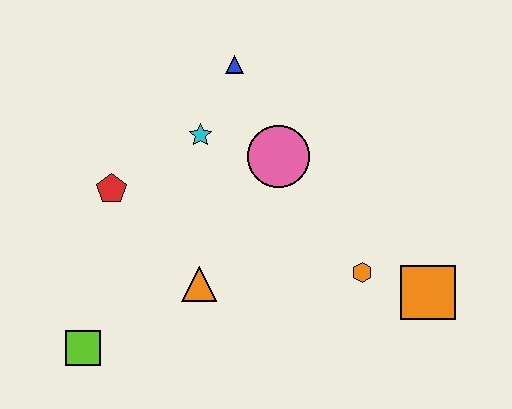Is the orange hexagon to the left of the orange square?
Yes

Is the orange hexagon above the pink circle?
No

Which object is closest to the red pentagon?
The cyan star is closest to the red pentagon.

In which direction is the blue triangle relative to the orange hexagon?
The blue triangle is above the orange hexagon.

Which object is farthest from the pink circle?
The lime square is farthest from the pink circle.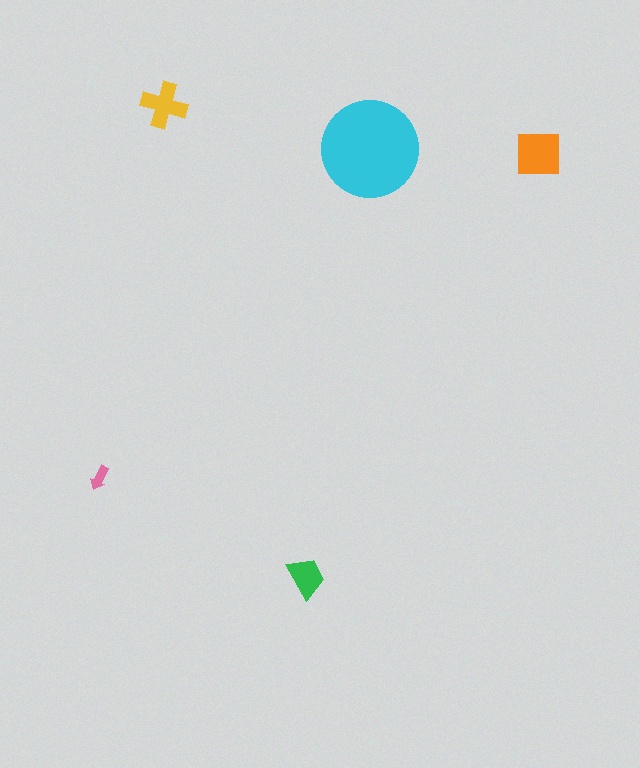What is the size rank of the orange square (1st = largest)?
2nd.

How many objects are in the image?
There are 5 objects in the image.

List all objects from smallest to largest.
The pink arrow, the green trapezoid, the yellow cross, the orange square, the cyan circle.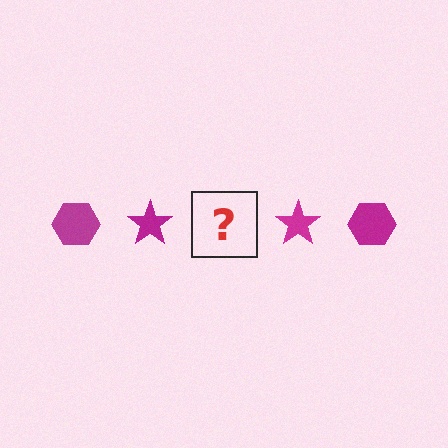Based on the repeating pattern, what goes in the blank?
The blank should be a magenta hexagon.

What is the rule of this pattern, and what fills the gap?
The rule is that the pattern cycles through hexagon, star shapes in magenta. The gap should be filled with a magenta hexagon.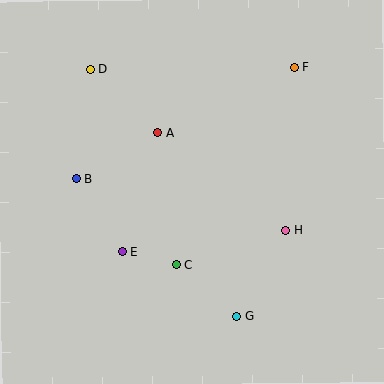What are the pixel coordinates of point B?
Point B is at (76, 179).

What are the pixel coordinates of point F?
Point F is at (294, 67).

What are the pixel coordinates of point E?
Point E is at (122, 251).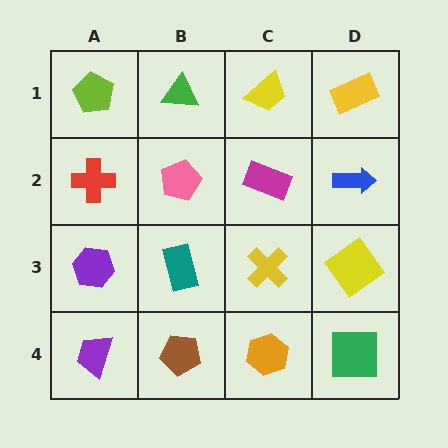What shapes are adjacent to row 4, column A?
A purple hexagon (row 3, column A), a brown pentagon (row 4, column B).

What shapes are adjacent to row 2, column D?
A yellow rectangle (row 1, column D), a yellow diamond (row 3, column D), a magenta rectangle (row 2, column C).